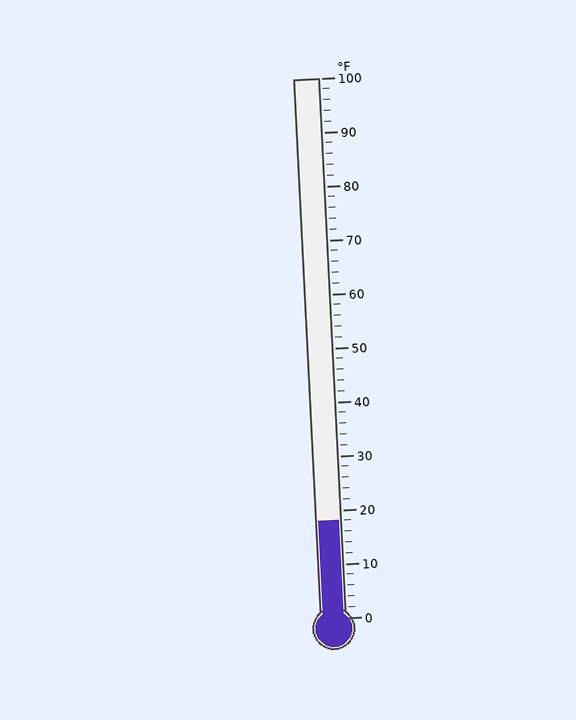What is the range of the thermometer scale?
The thermometer scale ranges from 0°F to 100°F.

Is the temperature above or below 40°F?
The temperature is below 40°F.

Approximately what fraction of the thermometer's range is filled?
The thermometer is filled to approximately 20% of its range.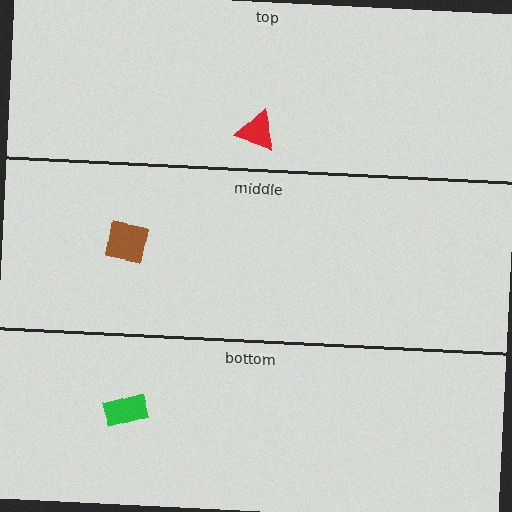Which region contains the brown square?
The middle region.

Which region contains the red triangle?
The top region.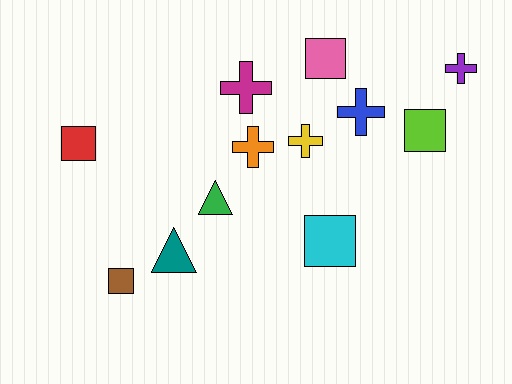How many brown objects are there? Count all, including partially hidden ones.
There is 1 brown object.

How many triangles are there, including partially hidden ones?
There are 2 triangles.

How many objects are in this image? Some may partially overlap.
There are 12 objects.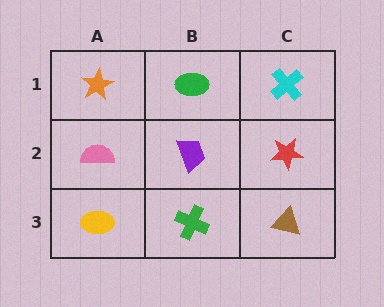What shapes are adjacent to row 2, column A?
An orange star (row 1, column A), a yellow ellipse (row 3, column A), a purple trapezoid (row 2, column B).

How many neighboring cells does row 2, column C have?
3.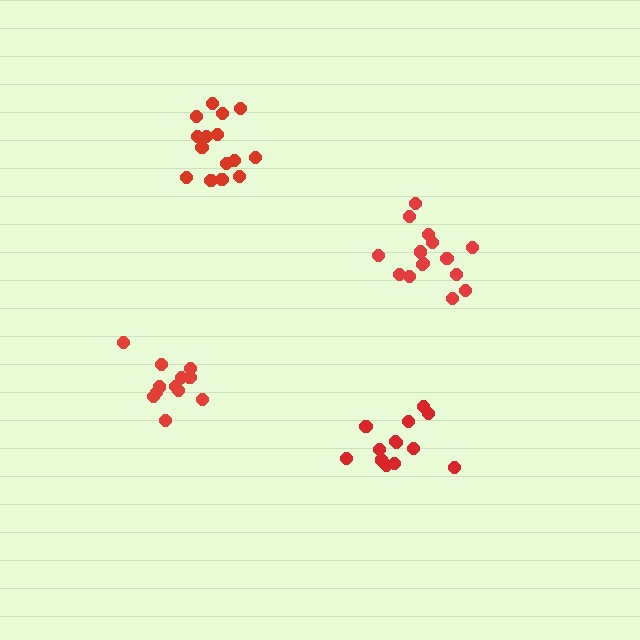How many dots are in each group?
Group 1: 15 dots, Group 2: 15 dots, Group 3: 13 dots, Group 4: 12 dots (55 total).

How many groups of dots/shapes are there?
There are 4 groups.